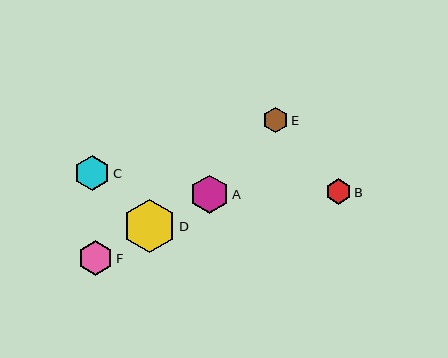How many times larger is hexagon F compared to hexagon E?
Hexagon F is approximately 1.4 times the size of hexagon E.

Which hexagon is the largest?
Hexagon D is the largest with a size of approximately 53 pixels.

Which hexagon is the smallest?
Hexagon E is the smallest with a size of approximately 25 pixels.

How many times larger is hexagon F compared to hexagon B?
Hexagon F is approximately 1.4 times the size of hexagon B.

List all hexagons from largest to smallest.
From largest to smallest: D, A, C, F, B, E.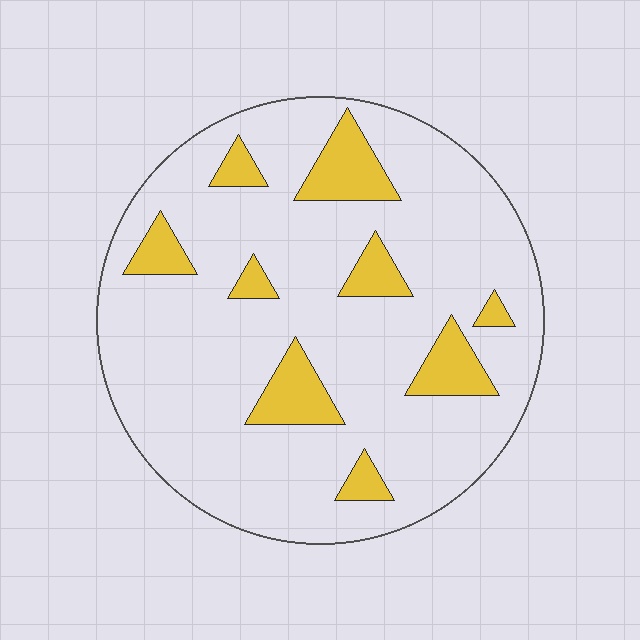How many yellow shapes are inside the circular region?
9.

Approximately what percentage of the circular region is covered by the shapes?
Approximately 15%.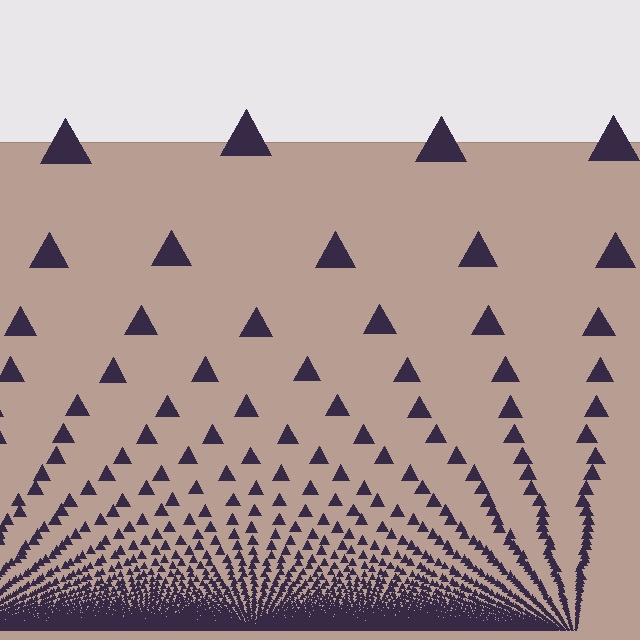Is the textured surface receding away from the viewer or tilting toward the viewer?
The surface appears to tilt toward the viewer. Texture elements get larger and sparser toward the top.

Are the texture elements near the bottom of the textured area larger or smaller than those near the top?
Smaller. The gradient is inverted — elements near the bottom are smaller and denser.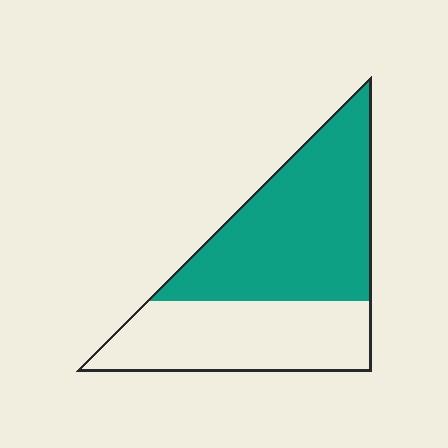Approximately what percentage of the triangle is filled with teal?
Approximately 60%.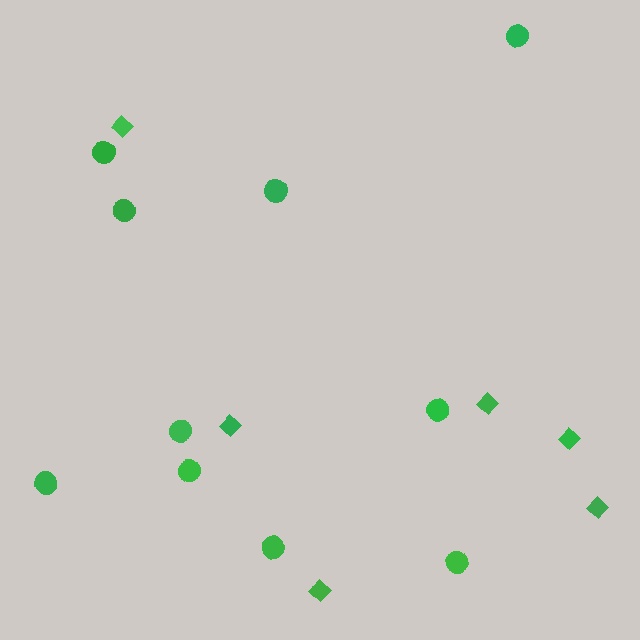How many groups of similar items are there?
There are 2 groups: one group of diamonds (6) and one group of circles (10).